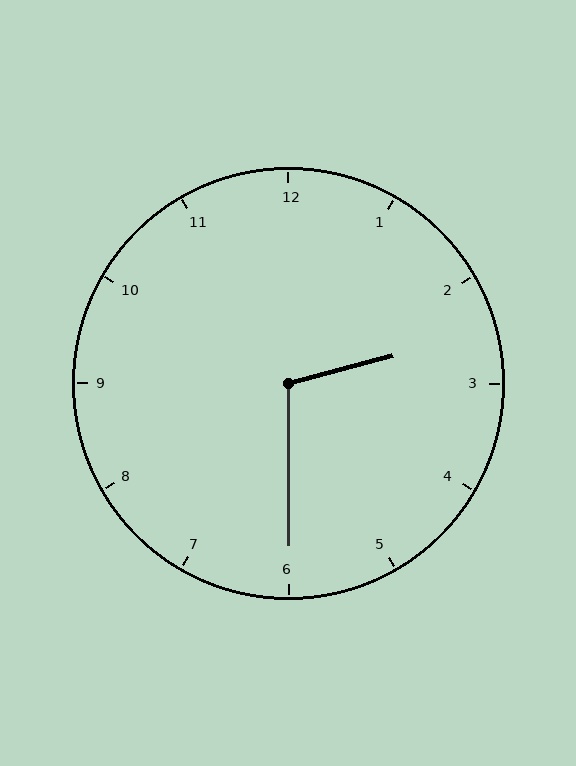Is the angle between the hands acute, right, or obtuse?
It is obtuse.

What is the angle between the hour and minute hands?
Approximately 105 degrees.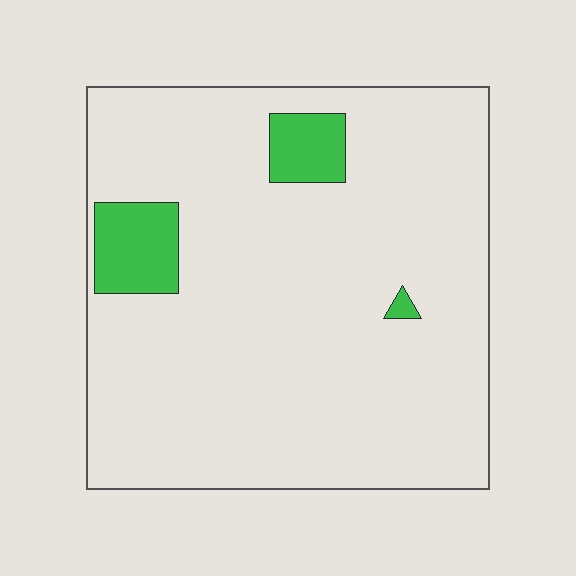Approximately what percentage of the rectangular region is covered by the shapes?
Approximately 10%.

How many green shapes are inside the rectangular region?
3.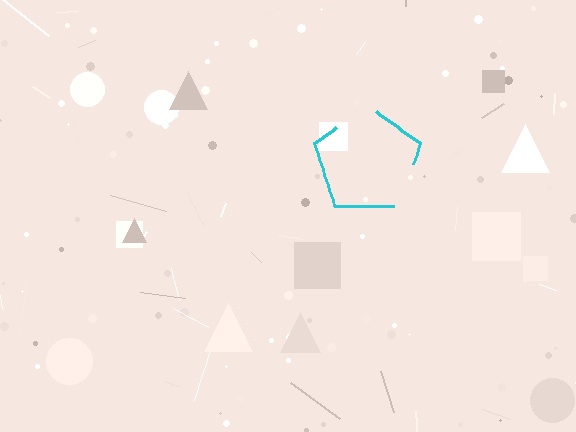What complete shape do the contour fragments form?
The contour fragments form a pentagon.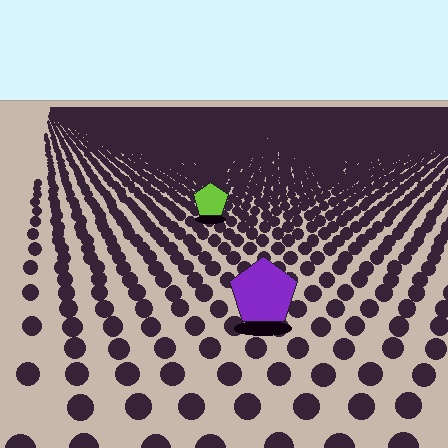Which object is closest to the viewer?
The purple pentagon is closest. The texture marks near it are larger and more spread out.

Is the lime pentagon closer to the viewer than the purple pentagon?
No. The purple pentagon is closer — you can tell from the texture gradient: the ground texture is coarser near it.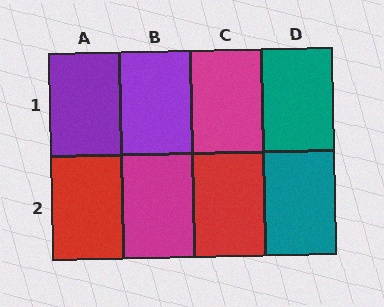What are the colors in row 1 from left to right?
Purple, purple, magenta, teal.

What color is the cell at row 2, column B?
Magenta.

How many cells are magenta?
2 cells are magenta.